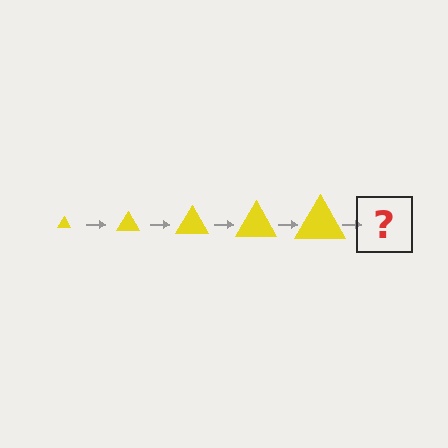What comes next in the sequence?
The next element should be a yellow triangle, larger than the previous one.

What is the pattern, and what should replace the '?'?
The pattern is that the triangle gets progressively larger each step. The '?' should be a yellow triangle, larger than the previous one.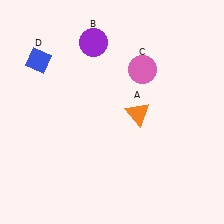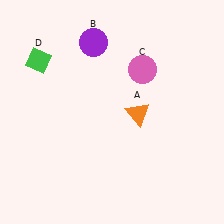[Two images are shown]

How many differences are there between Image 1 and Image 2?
There is 1 difference between the two images.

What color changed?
The diamond (D) changed from blue in Image 1 to green in Image 2.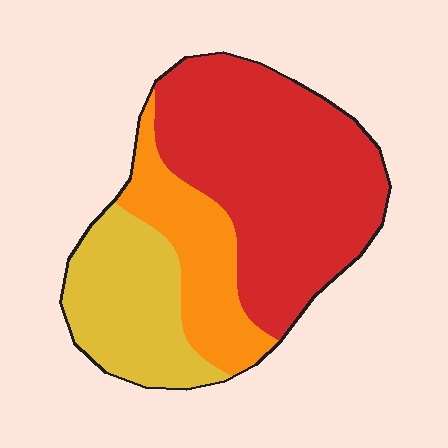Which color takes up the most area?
Red, at roughly 55%.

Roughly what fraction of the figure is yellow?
Yellow covers about 25% of the figure.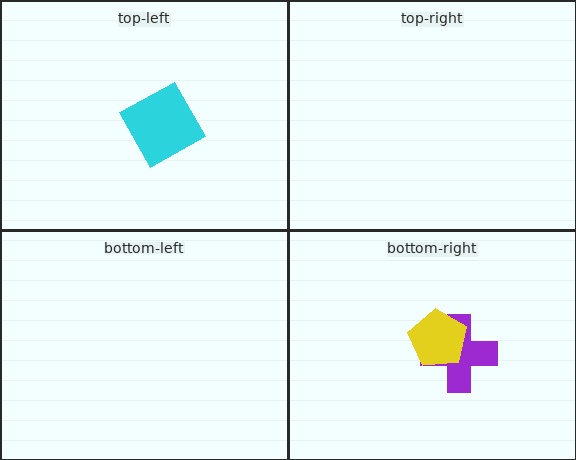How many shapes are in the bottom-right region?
2.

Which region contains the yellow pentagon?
The bottom-right region.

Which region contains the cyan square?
The top-left region.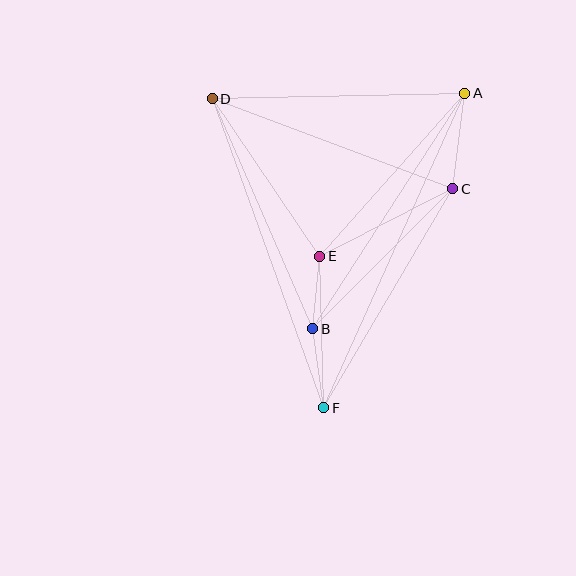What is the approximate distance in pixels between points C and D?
The distance between C and D is approximately 257 pixels.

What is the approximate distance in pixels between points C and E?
The distance between C and E is approximately 149 pixels.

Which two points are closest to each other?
Points B and E are closest to each other.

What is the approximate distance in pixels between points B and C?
The distance between B and C is approximately 198 pixels.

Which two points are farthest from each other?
Points A and F are farthest from each other.